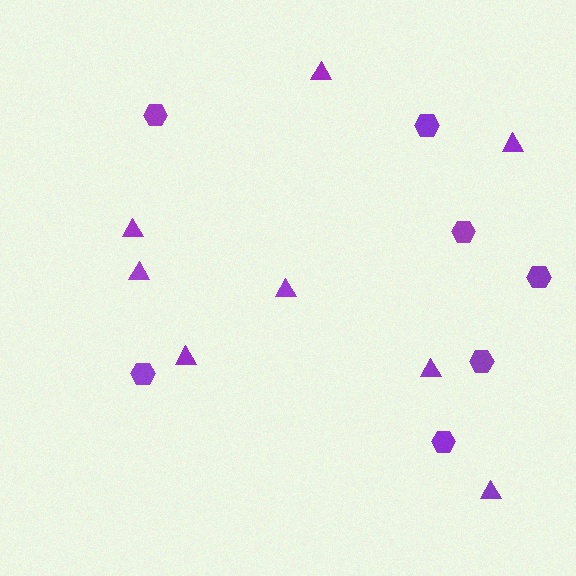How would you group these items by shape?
There are 2 groups: one group of triangles (8) and one group of hexagons (7).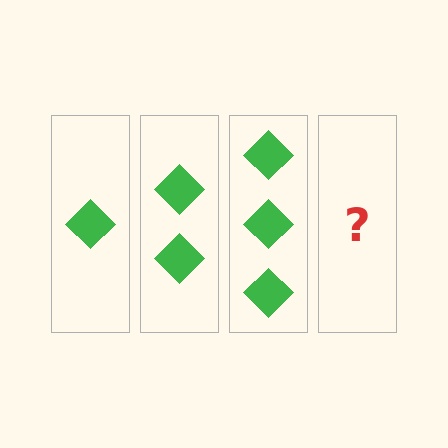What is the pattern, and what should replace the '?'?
The pattern is that each step adds one more diamond. The '?' should be 4 diamonds.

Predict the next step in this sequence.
The next step is 4 diamonds.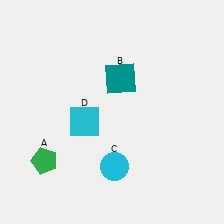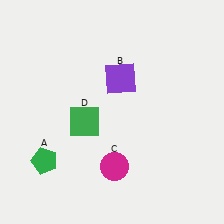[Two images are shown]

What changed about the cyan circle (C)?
In Image 1, C is cyan. In Image 2, it changed to magenta.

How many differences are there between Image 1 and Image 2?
There are 3 differences between the two images.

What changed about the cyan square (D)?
In Image 1, D is cyan. In Image 2, it changed to green.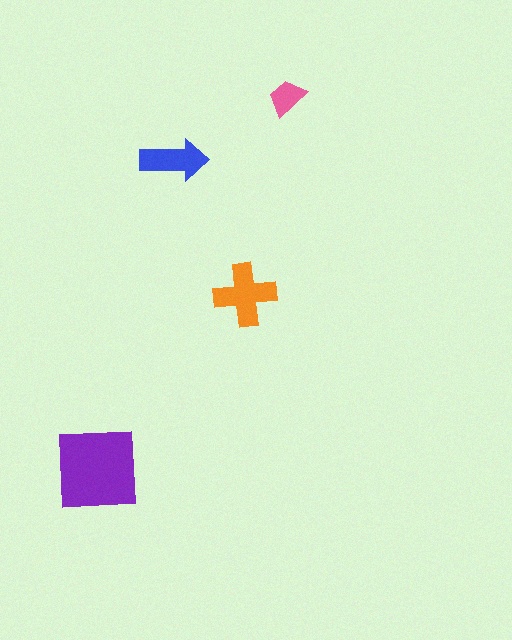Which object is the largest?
The purple square.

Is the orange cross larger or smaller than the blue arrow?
Larger.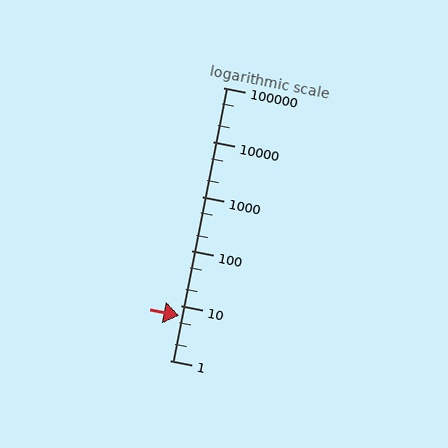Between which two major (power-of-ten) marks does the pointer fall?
The pointer is between 1 and 10.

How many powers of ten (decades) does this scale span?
The scale spans 5 decades, from 1 to 100000.